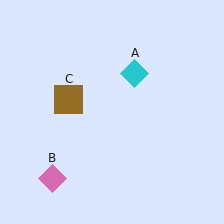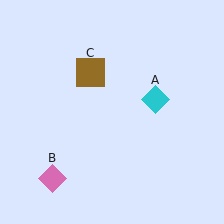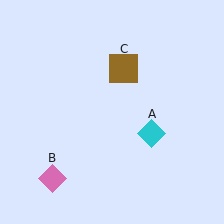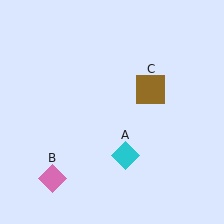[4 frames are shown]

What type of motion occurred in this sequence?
The cyan diamond (object A), brown square (object C) rotated clockwise around the center of the scene.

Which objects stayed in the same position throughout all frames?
Pink diamond (object B) remained stationary.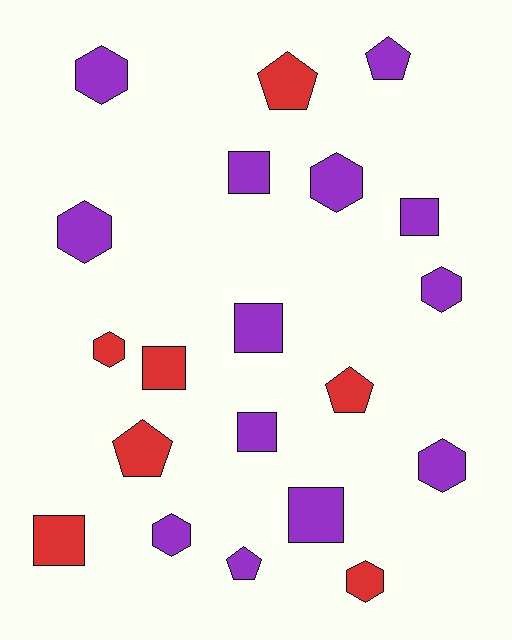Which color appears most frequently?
Purple, with 13 objects.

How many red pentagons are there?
There are 3 red pentagons.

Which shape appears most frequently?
Hexagon, with 8 objects.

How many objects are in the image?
There are 20 objects.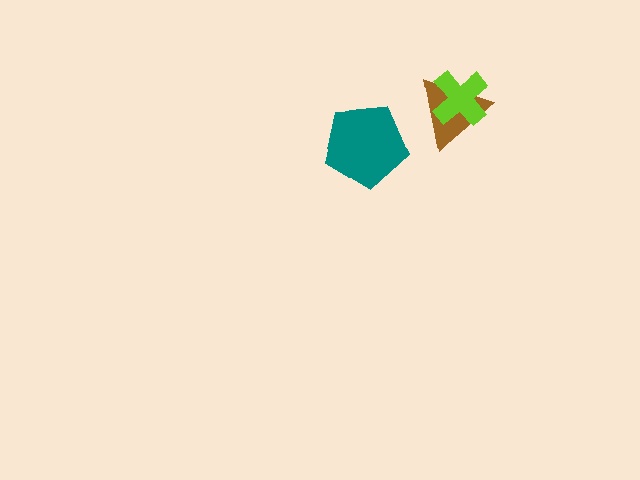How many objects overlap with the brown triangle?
1 object overlaps with the brown triangle.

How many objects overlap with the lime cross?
1 object overlaps with the lime cross.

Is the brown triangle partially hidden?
Yes, it is partially covered by another shape.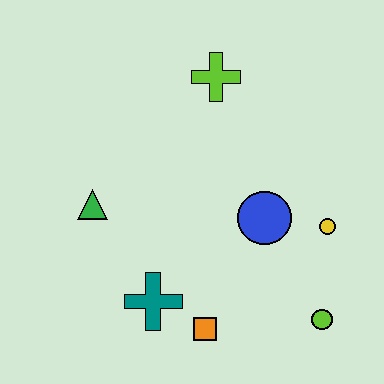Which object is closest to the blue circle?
The yellow circle is closest to the blue circle.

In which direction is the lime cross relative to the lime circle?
The lime cross is above the lime circle.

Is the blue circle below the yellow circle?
No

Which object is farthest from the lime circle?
The lime cross is farthest from the lime circle.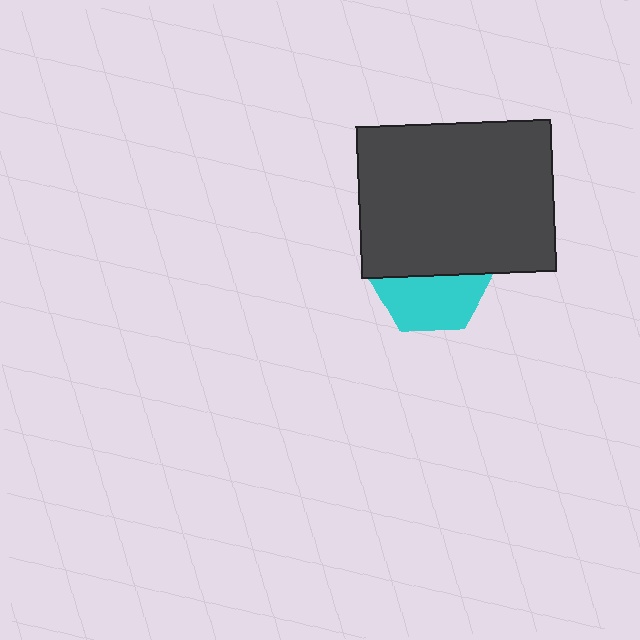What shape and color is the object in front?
The object in front is a dark gray rectangle.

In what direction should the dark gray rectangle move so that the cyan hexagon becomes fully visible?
The dark gray rectangle should move up. That is the shortest direction to clear the overlap and leave the cyan hexagon fully visible.